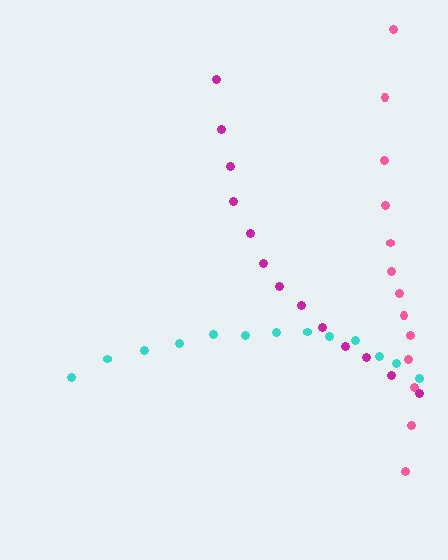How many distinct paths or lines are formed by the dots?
There are 3 distinct paths.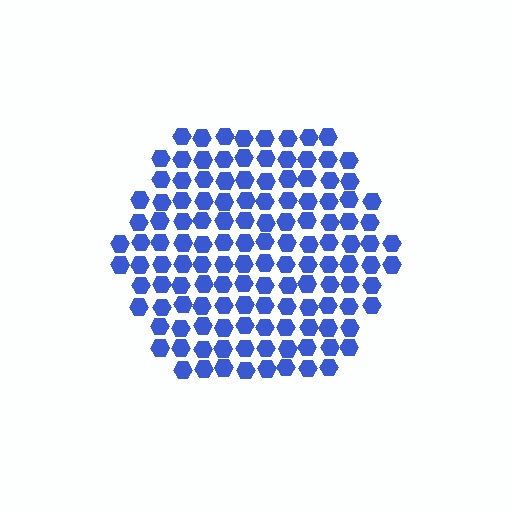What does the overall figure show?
The overall figure shows a hexagon.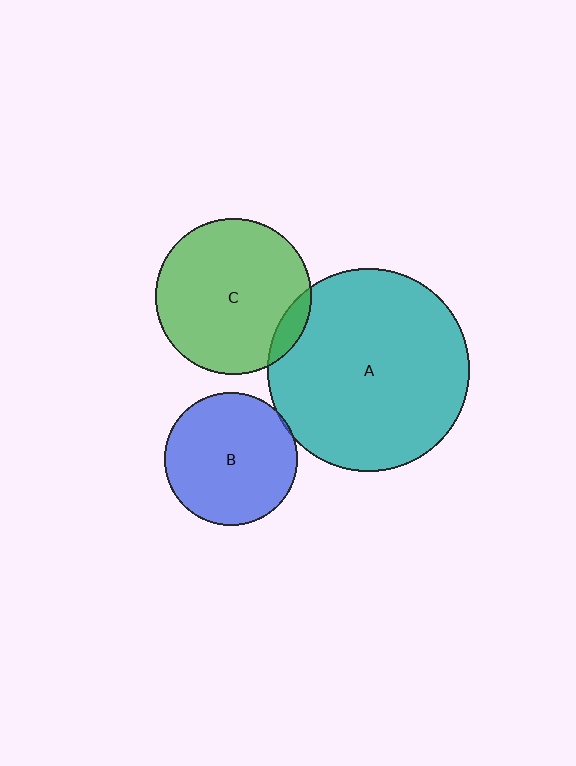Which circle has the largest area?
Circle A (teal).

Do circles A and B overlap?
Yes.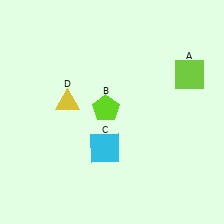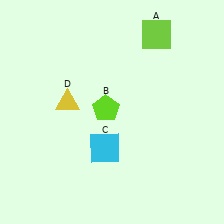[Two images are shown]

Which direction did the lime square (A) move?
The lime square (A) moved up.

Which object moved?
The lime square (A) moved up.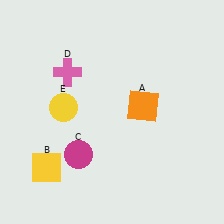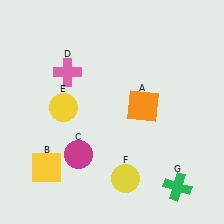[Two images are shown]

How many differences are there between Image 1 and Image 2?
There are 2 differences between the two images.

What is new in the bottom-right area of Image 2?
A green cross (G) was added in the bottom-right area of Image 2.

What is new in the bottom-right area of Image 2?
A yellow circle (F) was added in the bottom-right area of Image 2.